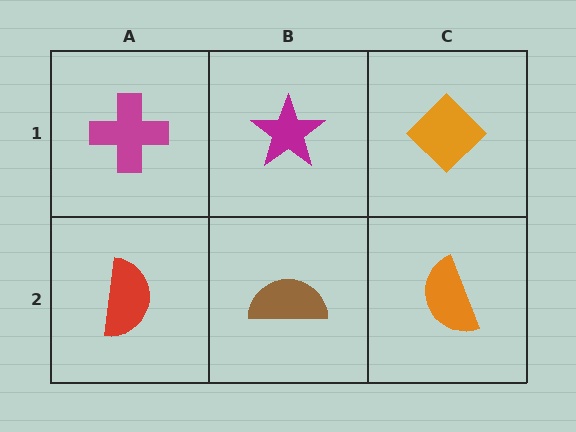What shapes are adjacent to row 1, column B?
A brown semicircle (row 2, column B), a magenta cross (row 1, column A), an orange diamond (row 1, column C).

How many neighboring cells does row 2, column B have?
3.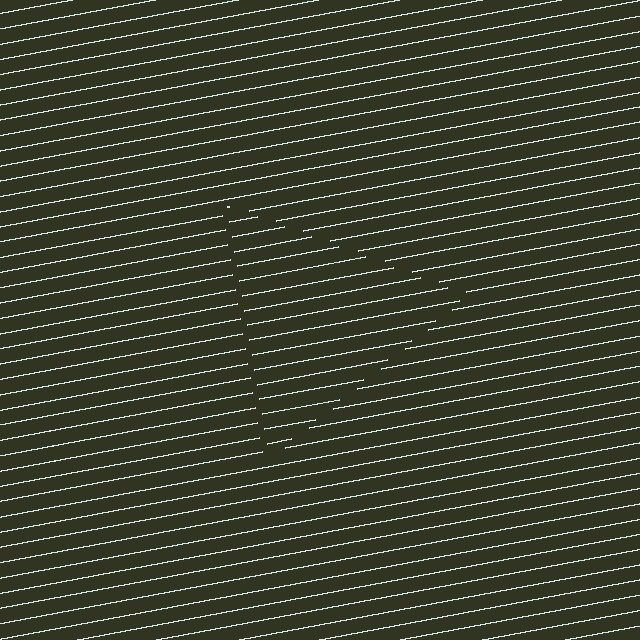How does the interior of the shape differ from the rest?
The interior of the shape contains the same grating, shifted by half a period — the contour is defined by the phase discontinuity where line-ends from the inner and outer gratings abut.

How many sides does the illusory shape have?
3 sides — the line-ends trace a triangle.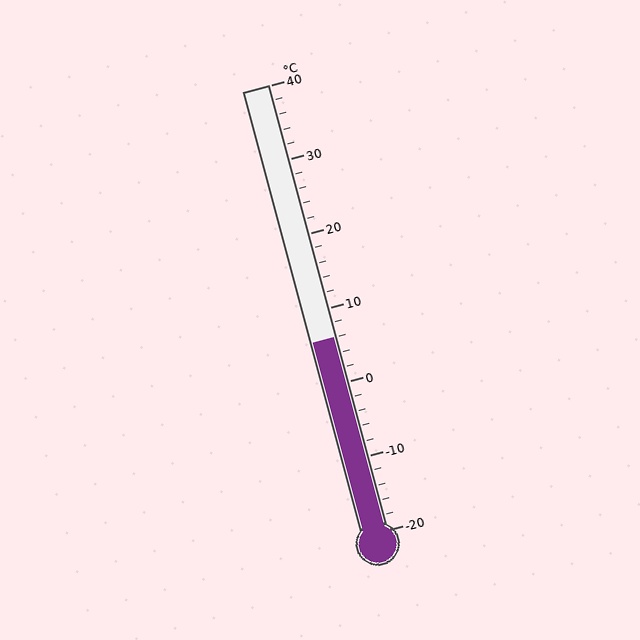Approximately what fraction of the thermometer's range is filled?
The thermometer is filled to approximately 45% of its range.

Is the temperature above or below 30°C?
The temperature is below 30°C.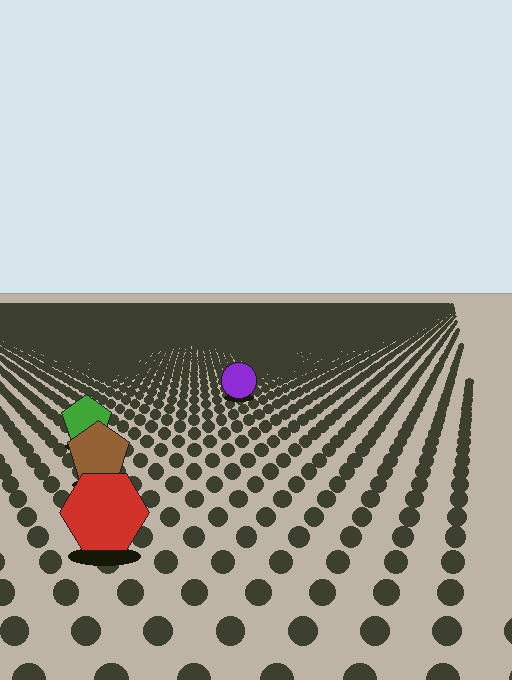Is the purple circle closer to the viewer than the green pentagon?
No. The green pentagon is closer — you can tell from the texture gradient: the ground texture is coarser near it.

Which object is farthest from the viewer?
The purple circle is farthest from the viewer. It appears smaller and the ground texture around it is denser.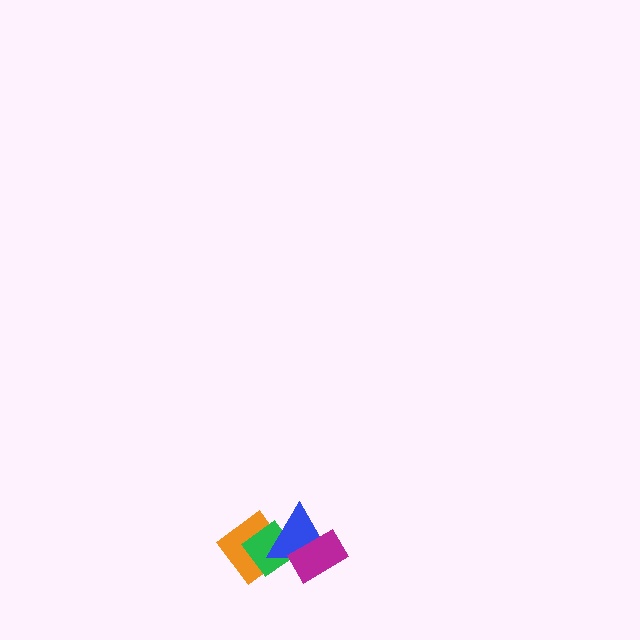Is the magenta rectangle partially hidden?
No, no other shape covers it.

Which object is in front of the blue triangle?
The magenta rectangle is in front of the blue triangle.